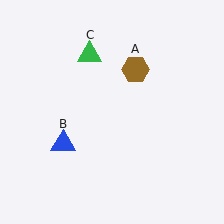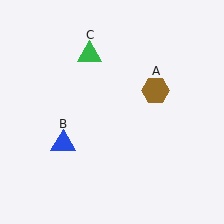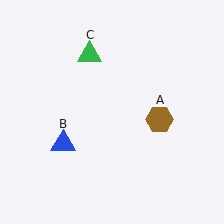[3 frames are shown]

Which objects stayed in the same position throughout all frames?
Blue triangle (object B) and green triangle (object C) remained stationary.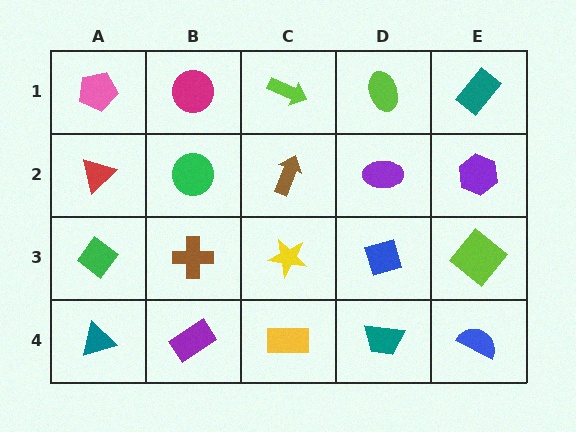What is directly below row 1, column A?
A red triangle.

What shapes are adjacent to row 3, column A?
A red triangle (row 2, column A), a teal triangle (row 4, column A), a brown cross (row 3, column B).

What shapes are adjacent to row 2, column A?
A pink pentagon (row 1, column A), a green diamond (row 3, column A), a green circle (row 2, column B).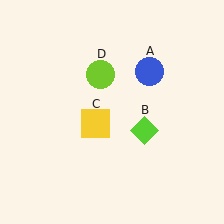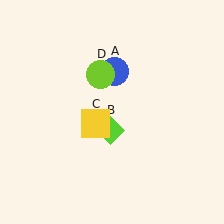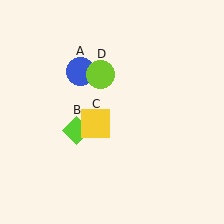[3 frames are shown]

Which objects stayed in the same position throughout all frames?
Yellow square (object C) and lime circle (object D) remained stationary.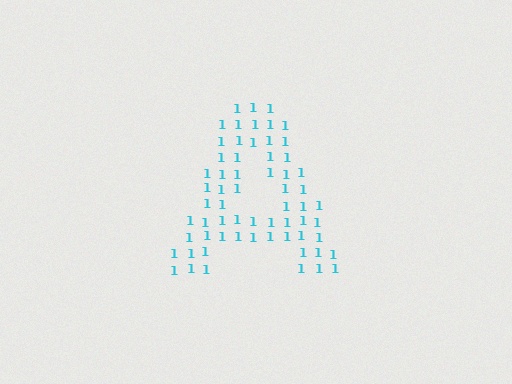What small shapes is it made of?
It is made of small digit 1's.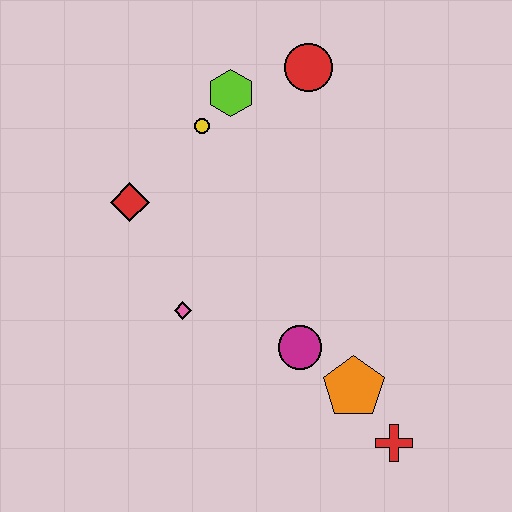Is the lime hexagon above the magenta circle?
Yes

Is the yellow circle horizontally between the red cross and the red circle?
No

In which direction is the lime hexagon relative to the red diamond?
The lime hexagon is above the red diamond.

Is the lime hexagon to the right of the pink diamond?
Yes